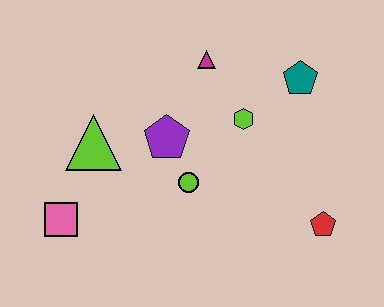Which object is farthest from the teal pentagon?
The pink square is farthest from the teal pentagon.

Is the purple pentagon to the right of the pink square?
Yes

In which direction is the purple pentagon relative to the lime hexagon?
The purple pentagon is to the left of the lime hexagon.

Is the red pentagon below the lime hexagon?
Yes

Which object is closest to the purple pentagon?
The lime circle is closest to the purple pentagon.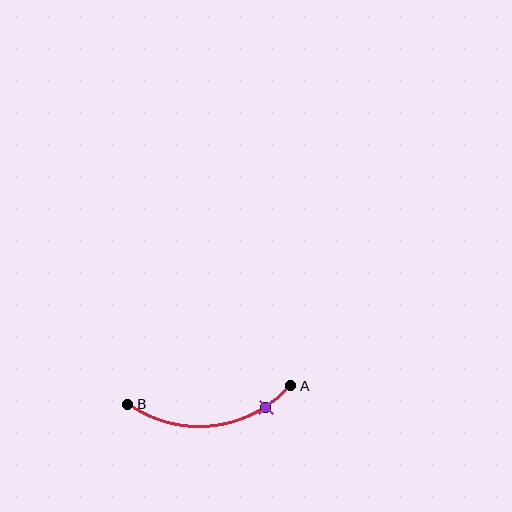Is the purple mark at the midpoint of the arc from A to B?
No. The purple mark lies on the arc but is closer to endpoint A. The arc midpoint would be at the point on the curve equidistant along the arc from both A and B.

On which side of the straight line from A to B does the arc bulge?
The arc bulges below the straight line connecting A and B.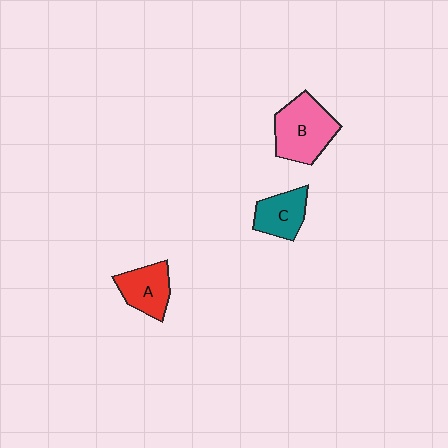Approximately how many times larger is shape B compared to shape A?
Approximately 1.5 times.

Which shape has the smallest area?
Shape C (teal).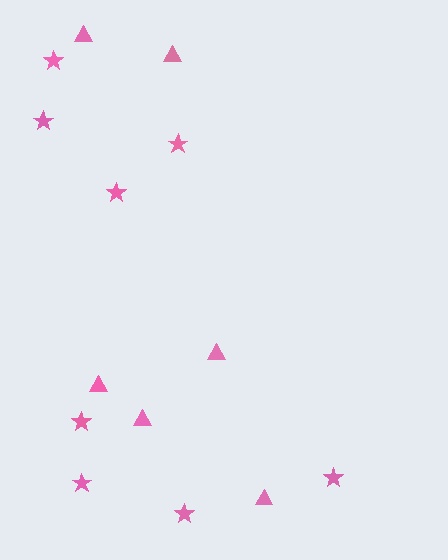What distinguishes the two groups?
There are 2 groups: one group of stars (8) and one group of triangles (6).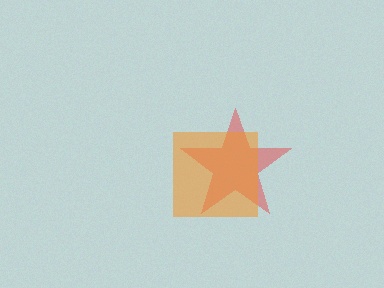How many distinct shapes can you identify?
There are 2 distinct shapes: a red star, an orange square.